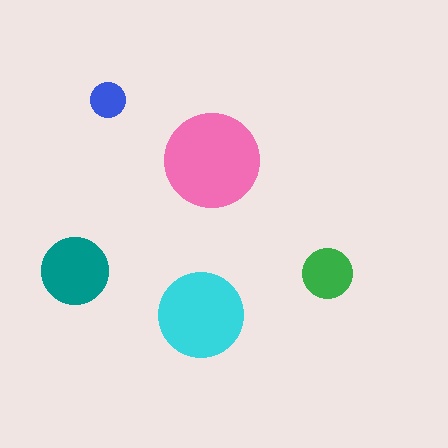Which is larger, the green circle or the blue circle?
The green one.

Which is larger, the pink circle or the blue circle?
The pink one.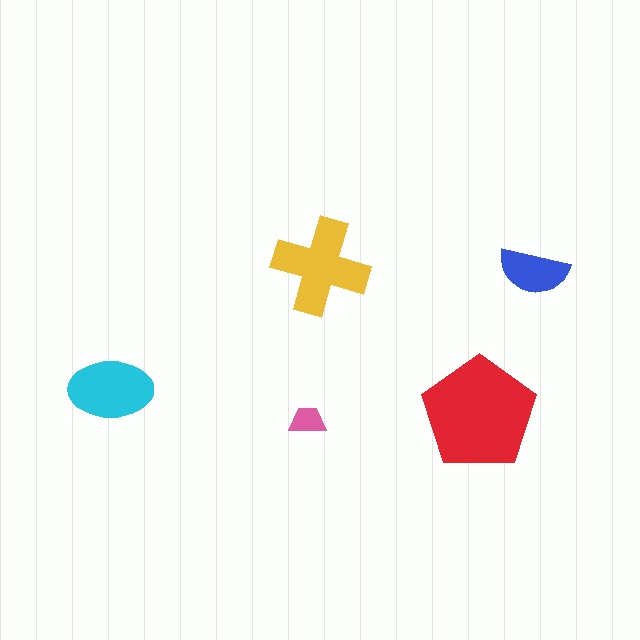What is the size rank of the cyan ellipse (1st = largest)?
3rd.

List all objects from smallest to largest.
The pink trapezoid, the blue semicircle, the cyan ellipse, the yellow cross, the red pentagon.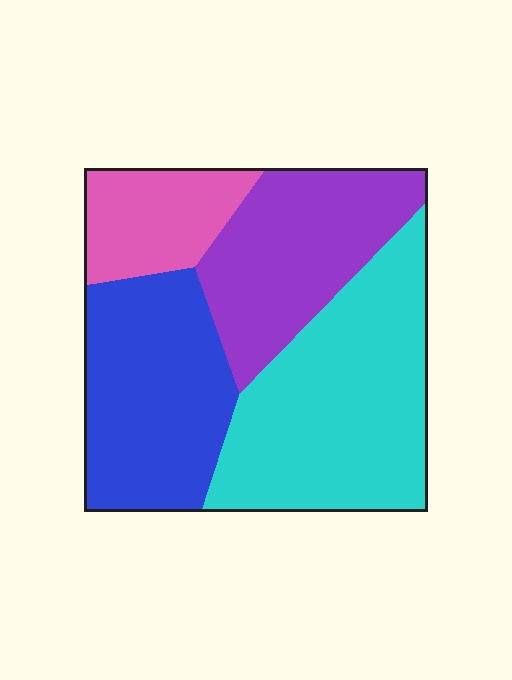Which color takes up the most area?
Cyan, at roughly 35%.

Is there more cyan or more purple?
Cyan.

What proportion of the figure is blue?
Blue covers around 25% of the figure.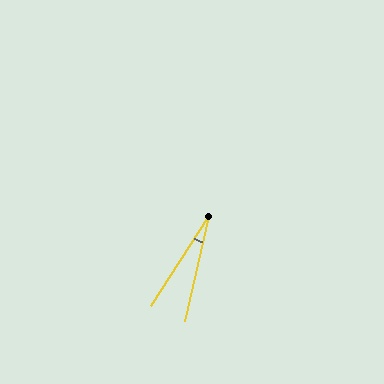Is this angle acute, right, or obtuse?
It is acute.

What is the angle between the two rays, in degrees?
Approximately 19 degrees.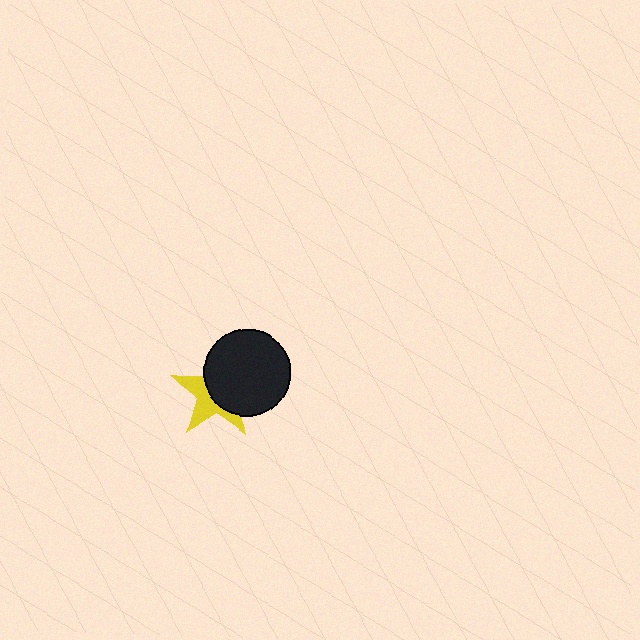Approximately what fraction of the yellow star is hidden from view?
Roughly 56% of the yellow star is hidden behind the black circle.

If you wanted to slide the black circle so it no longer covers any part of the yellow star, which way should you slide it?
Slide it toward the upper-right — that is the most direct way to separate the two shapes.